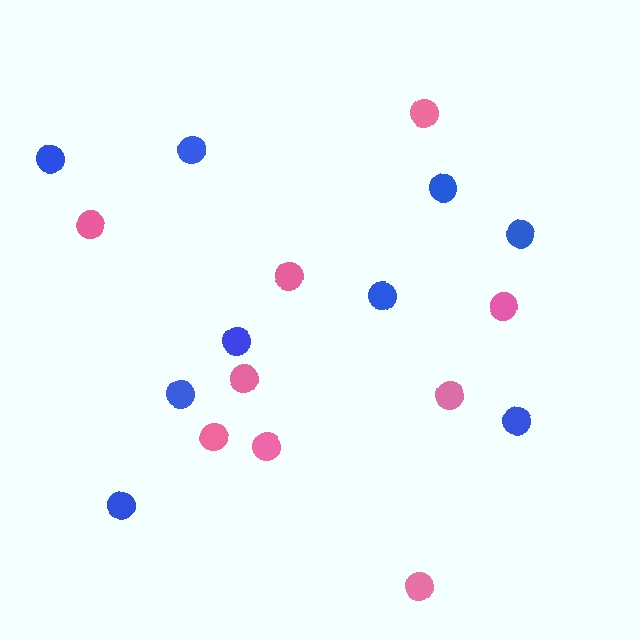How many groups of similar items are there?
There are 2 groups: one group of blue circles (9) and one group of pink circles (9).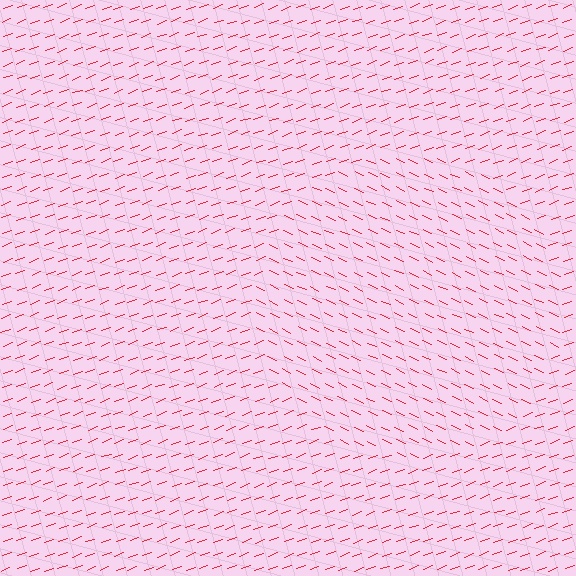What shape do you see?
I see a circle.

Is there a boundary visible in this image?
Yes, there is a texture boundary formed by a change in line orientation.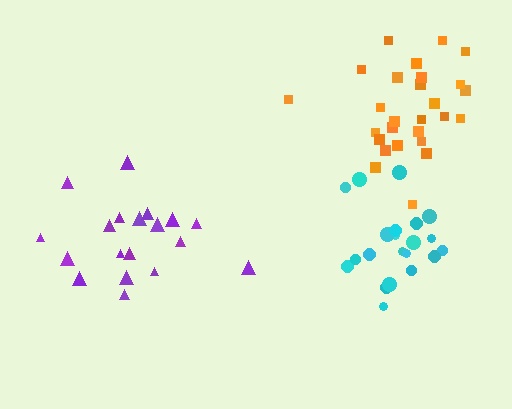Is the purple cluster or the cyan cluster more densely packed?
Cyan.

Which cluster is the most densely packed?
Orange.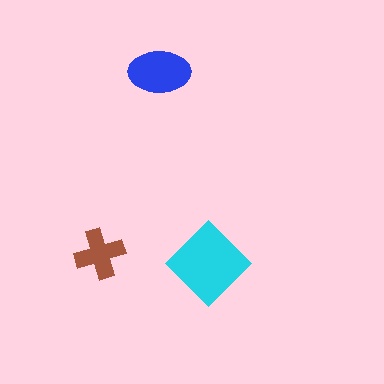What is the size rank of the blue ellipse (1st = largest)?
2nd.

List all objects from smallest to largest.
The brown cross, the blue ellipse, the cyan diamond.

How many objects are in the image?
There are 3 objects in the image.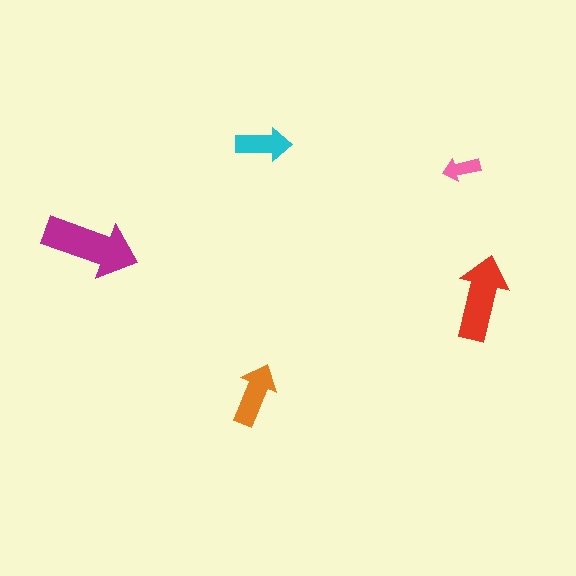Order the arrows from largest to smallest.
the magenta one, the red one, the orange one, the cyan one, the pink one.